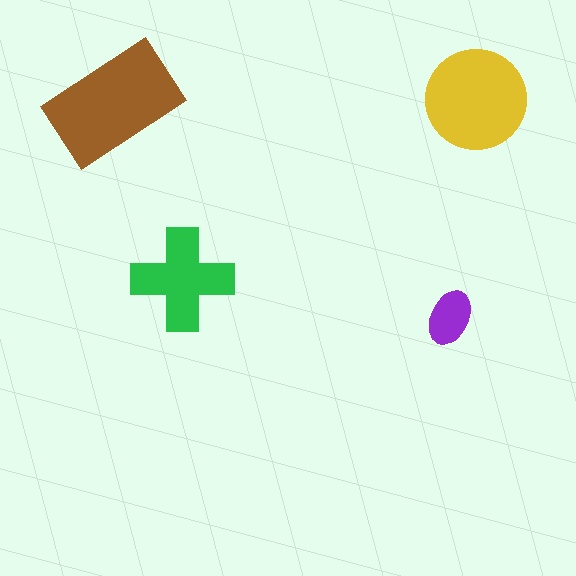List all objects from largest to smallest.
The brown rectangle, the yellow circle, the green cross, the purple ellipse.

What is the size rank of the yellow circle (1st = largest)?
2nd.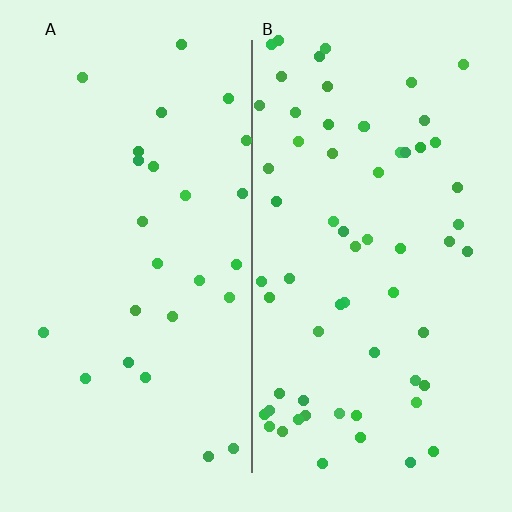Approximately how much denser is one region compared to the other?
Approximately 2.4× — region B over region A.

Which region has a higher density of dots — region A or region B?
B (the right).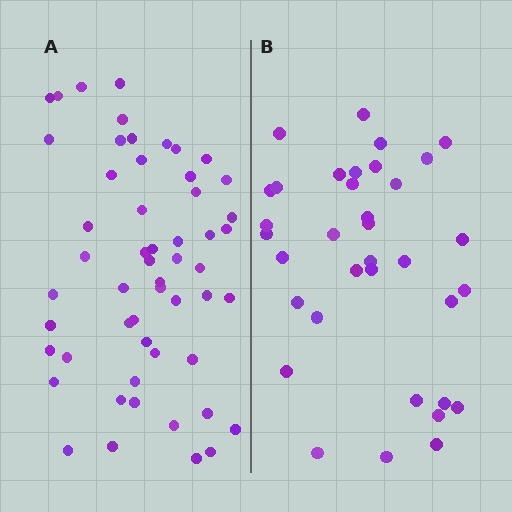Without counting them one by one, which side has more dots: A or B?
Region A (the left region) has more dots.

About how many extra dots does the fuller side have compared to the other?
Region A has approximately 20 more dots than region B.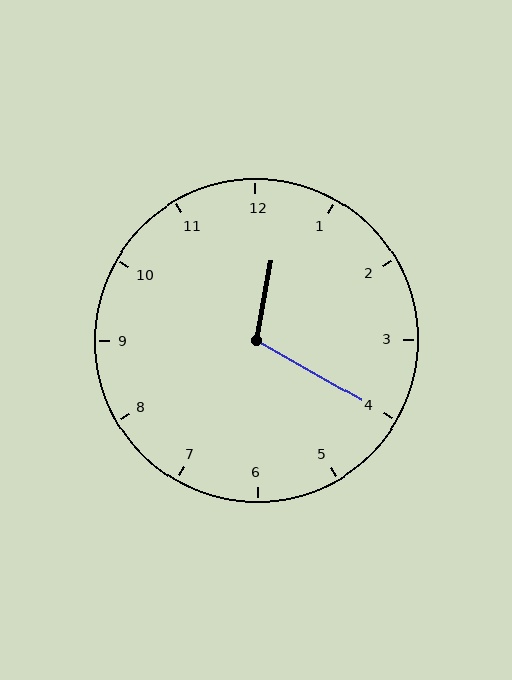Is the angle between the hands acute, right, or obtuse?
It is obtuse.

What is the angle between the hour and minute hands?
Approximately 110 degrees.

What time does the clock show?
12:20.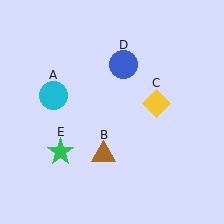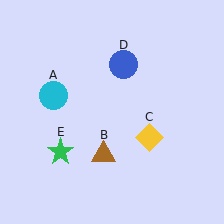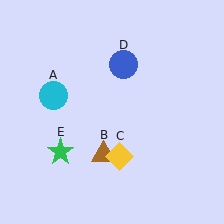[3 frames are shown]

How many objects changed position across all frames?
1 object changed position: yellow diamond (object C).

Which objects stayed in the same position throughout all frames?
Cyan circle (object A) and brown triangle (object B) and blue circle (object D) and green star (object E) remained stationary.